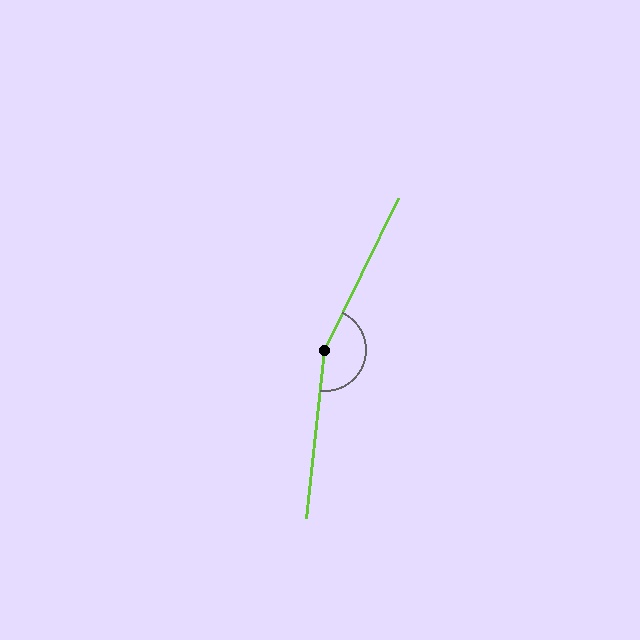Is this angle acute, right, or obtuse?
It is obtuse.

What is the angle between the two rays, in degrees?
Approximately 160 degrees.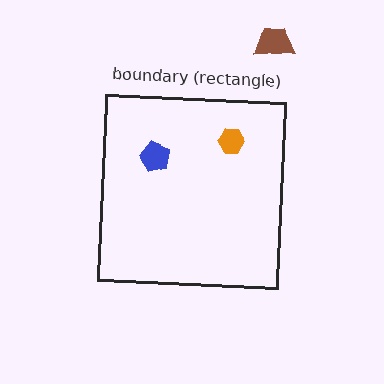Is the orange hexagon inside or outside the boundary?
Inside.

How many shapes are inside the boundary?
2 inside, 1 outside.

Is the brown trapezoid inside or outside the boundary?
Outside.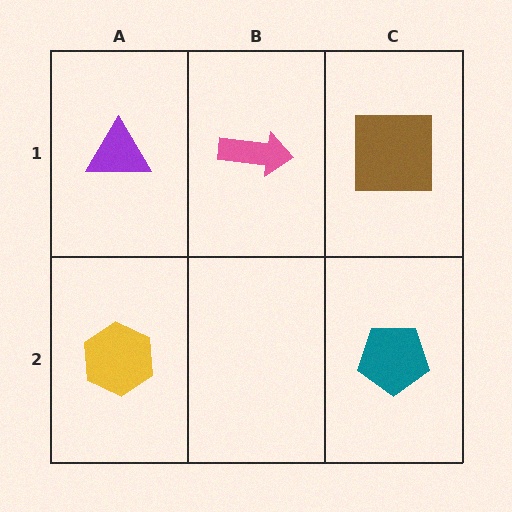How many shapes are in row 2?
2 shapes.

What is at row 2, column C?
A teal pentagon.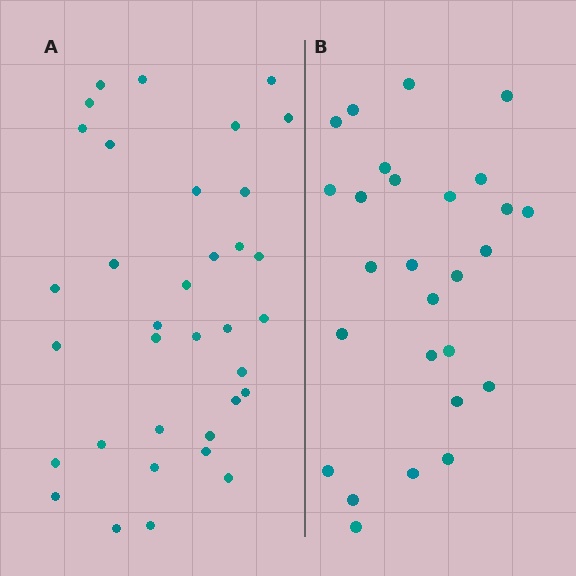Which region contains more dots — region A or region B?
Region A (the left region) has more dots.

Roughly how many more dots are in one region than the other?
Region A has roughly 8 or so more dots than region B.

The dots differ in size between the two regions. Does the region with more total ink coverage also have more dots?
No. Region B has more total ink coverage because its dots are larger, but region A actually contains more individual dots. Total area can be misleading — the number of items is what matters here.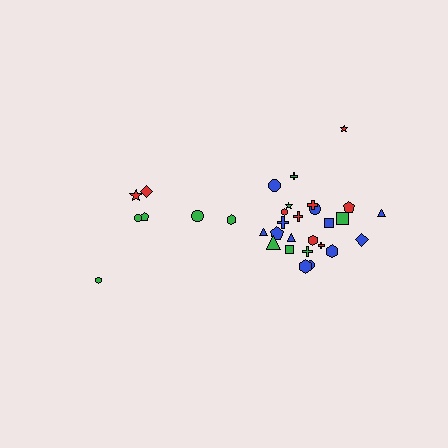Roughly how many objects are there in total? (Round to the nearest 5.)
Roughly 30 objects in total.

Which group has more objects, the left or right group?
The right group.